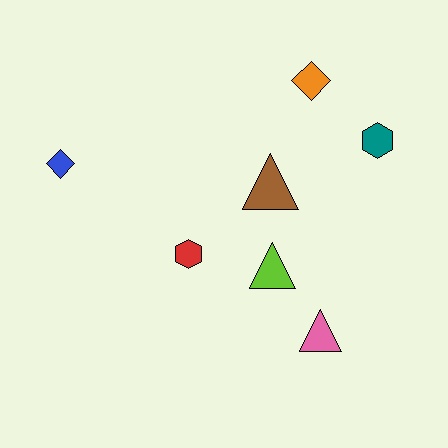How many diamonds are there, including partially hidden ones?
There are 2 diamonds.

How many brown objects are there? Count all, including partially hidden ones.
There is 1 brown object.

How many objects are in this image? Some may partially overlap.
There are 7 objects.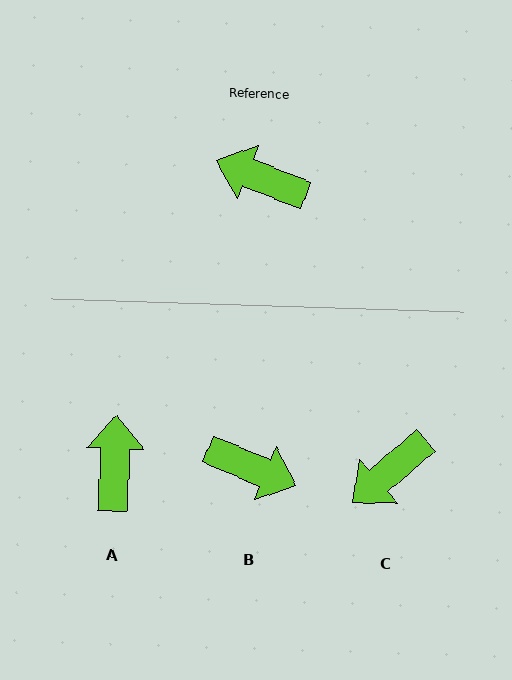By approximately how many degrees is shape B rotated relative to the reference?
Approximately 179 degrees counter-clockwise.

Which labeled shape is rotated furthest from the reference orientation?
B, about 179 degrees away.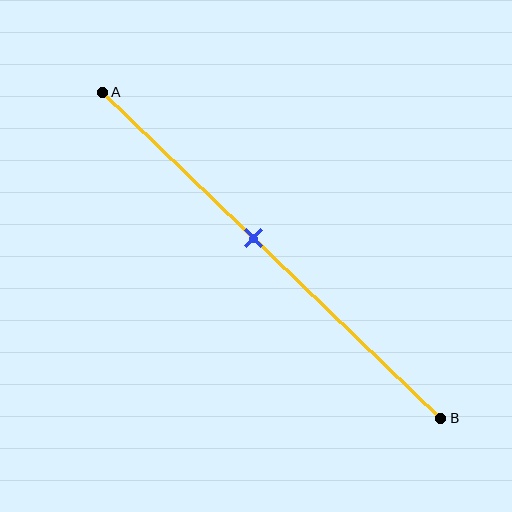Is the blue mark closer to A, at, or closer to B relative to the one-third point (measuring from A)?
The blue mark is closer to point B than the one-third point of segment AB.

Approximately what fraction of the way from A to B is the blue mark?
The blue mark is approximately 45% of the way from A to B.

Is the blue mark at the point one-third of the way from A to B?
No, the mark is at about 45% from A, not at the 33% one-third point.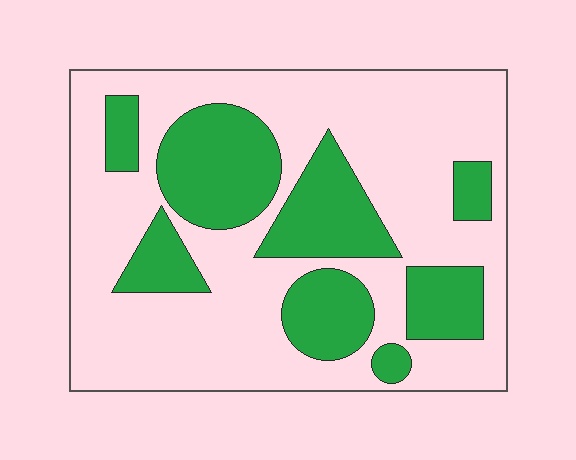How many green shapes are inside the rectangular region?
8.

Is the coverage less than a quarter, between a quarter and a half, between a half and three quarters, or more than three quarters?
Between a quarter and a half.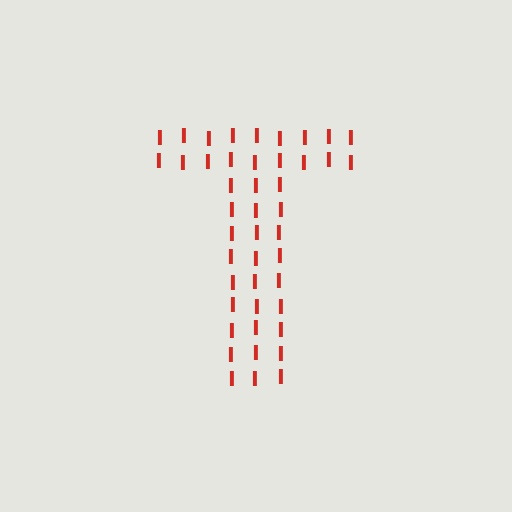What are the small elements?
The small elements are letter I's.